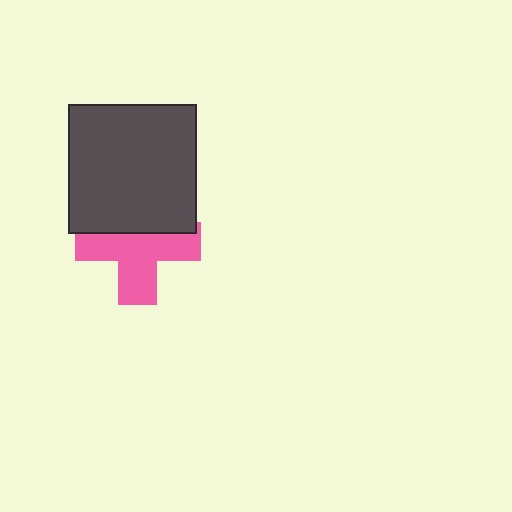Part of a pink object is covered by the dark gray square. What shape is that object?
It is a cross.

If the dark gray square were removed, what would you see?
You would see the complete pink cross.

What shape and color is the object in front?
The object in front is a dark gray square.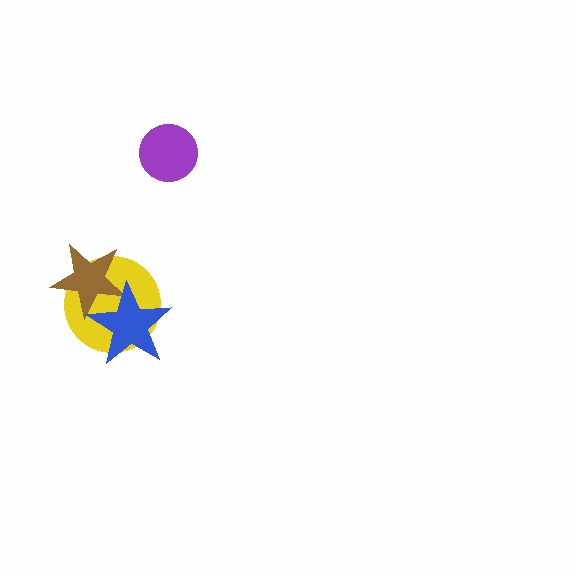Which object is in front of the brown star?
The blue star is in front of the brown star.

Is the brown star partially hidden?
Yes, it is partially covered by another shape.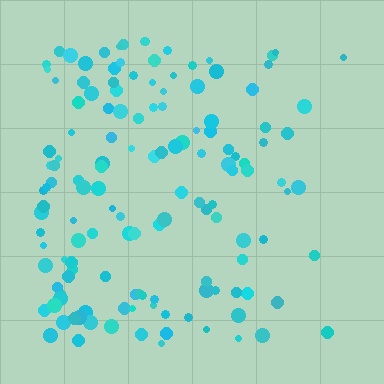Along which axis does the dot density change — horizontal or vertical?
Horizontal.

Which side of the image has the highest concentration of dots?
The left.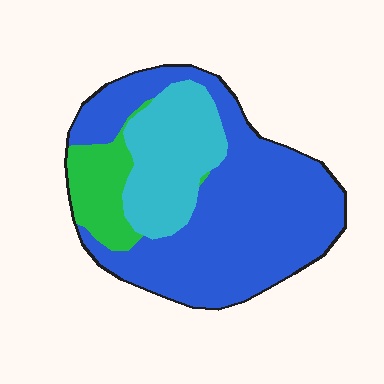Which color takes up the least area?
Green, at roughly 15%.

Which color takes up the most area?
Blue, at roughly 65%.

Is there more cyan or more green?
Cyan.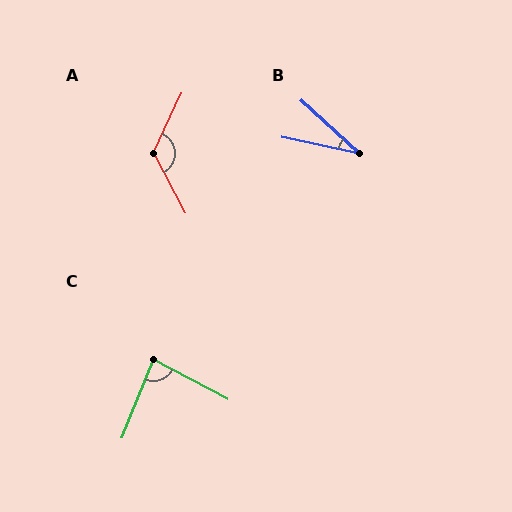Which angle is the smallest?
B, at approximately 31 degrees.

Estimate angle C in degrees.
Approximately 83 degrees.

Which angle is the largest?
A, at approximately 128 degrees.